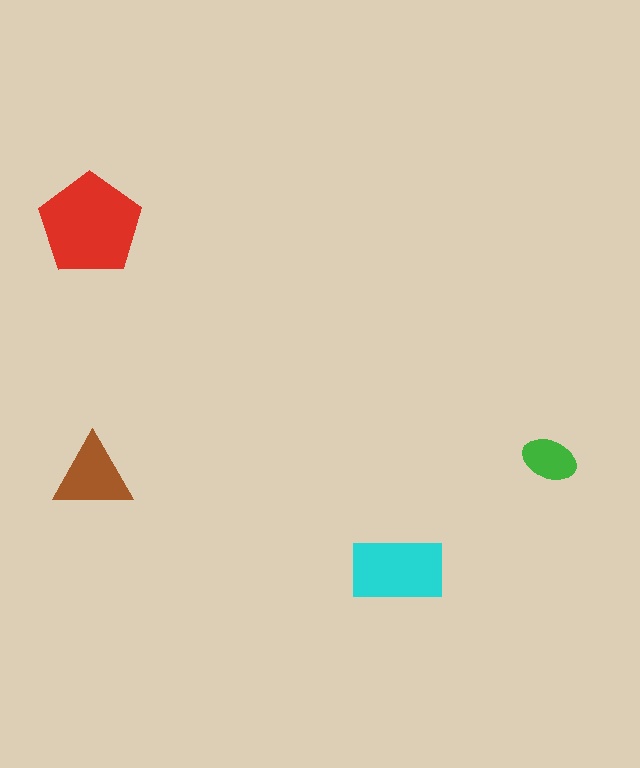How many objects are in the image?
There are 4 objects in the image.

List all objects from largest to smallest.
The red pentagon, the cyan rectangle, the brown triangle, the green ellipse.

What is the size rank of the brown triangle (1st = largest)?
3rd.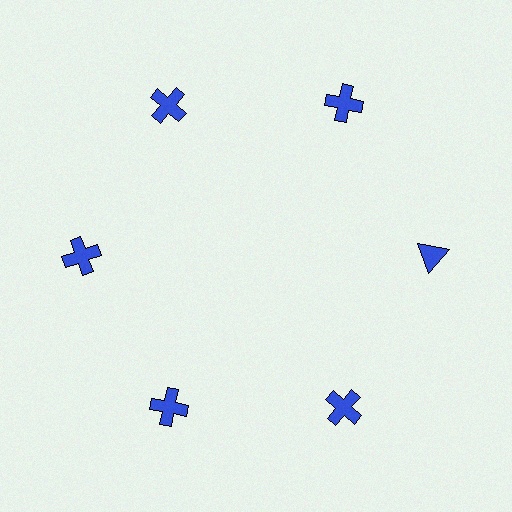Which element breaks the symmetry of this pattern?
The blue triangle at roughly the 3 o'clock position breaks the symmetry. All other shapes are blue crosses.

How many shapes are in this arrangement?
There are 6 shapes arranged in a ring pattern.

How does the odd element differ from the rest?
It has a different shape: triangle instead of cross.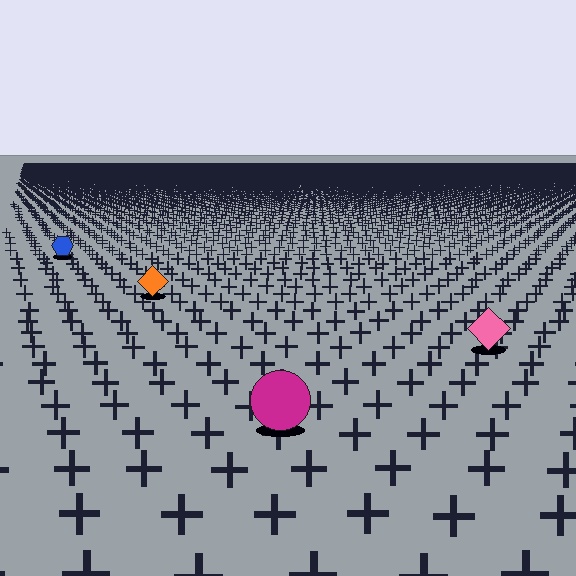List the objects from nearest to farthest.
From nearest to farthest: the magenta circle, the pink diamond, the orange diamond, the blue hexagon.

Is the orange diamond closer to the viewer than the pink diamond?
No. The pink diamond is closer — you can tell from the texture gradient: the ground texture is coarser near it.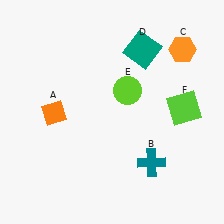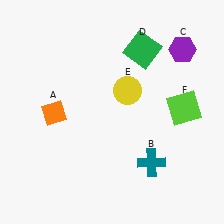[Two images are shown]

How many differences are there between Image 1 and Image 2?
There are 3 differences between the two images.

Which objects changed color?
C changed from orange to purple. D changed from teal to green. E changed from lime to yellow.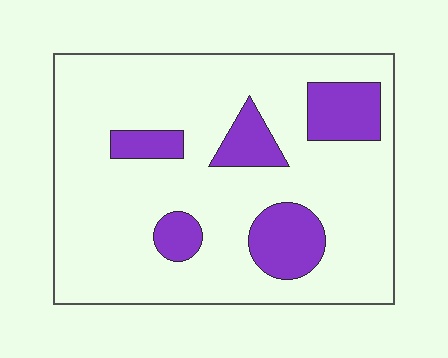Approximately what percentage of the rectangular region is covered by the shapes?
Approximately 20%.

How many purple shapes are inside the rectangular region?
5.